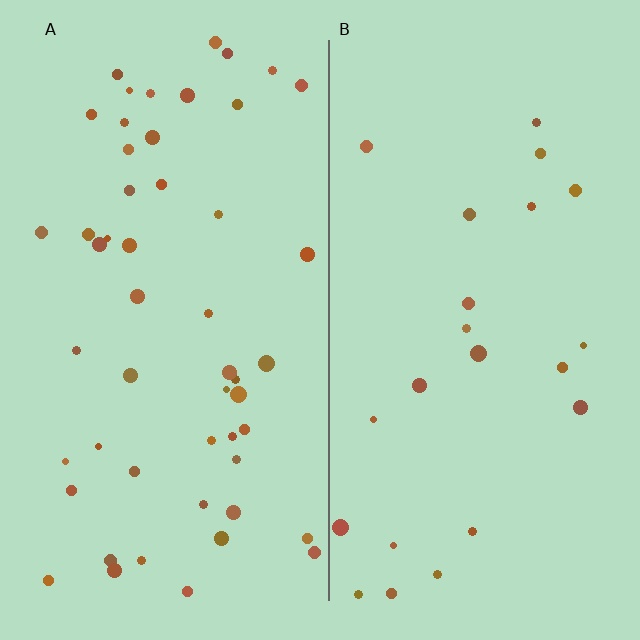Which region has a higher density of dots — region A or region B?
A (the left).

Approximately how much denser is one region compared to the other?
Approximately 2.3× — region A over region B.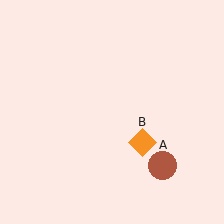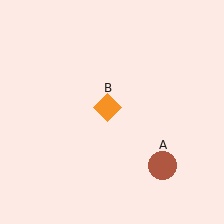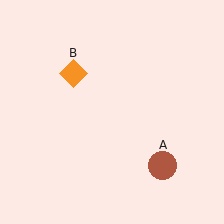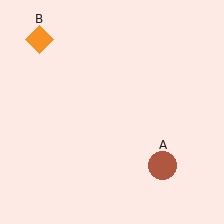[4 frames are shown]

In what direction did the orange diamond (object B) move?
The orange diamond (object B) moved up and to the left.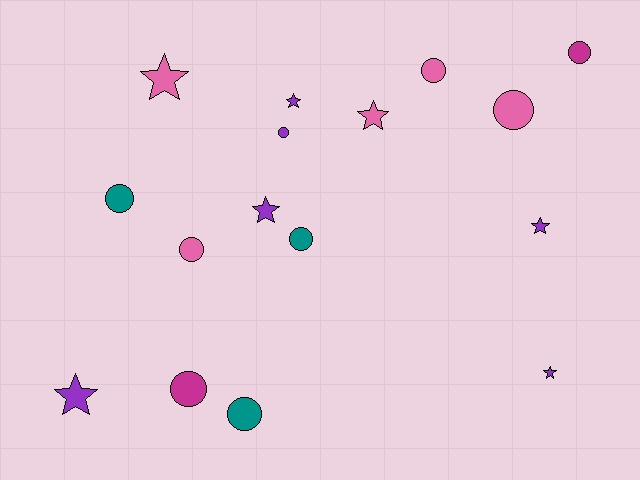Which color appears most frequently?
Purple, with 6 objects.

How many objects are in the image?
There are 16 objects.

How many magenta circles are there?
There are 2 magenta circles.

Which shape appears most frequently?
Circle, with 9 objects.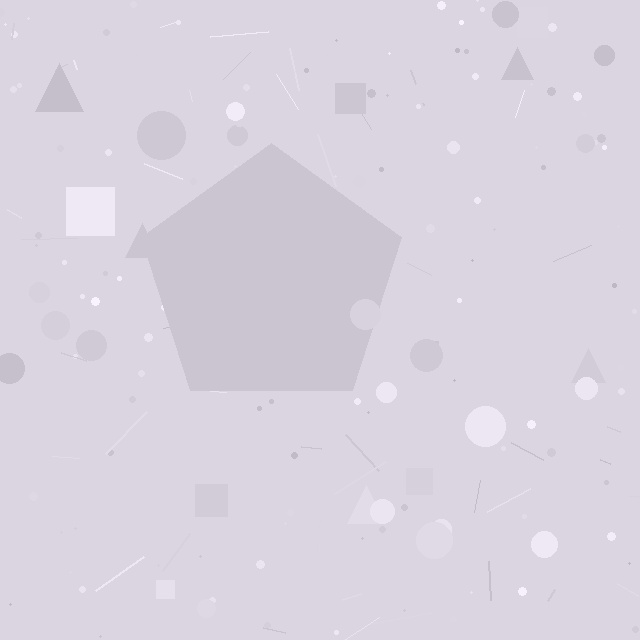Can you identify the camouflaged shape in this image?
The camouflaged shape is a pentagon.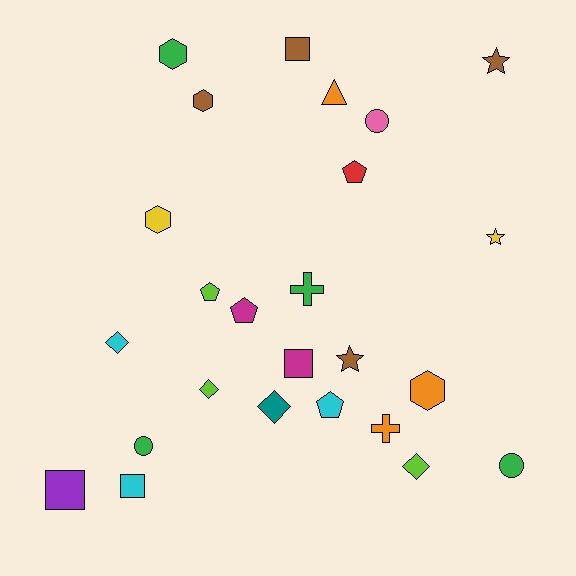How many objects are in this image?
There are 25 objects.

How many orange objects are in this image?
There are 3 orange objects.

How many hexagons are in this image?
There are 4 hexagons.